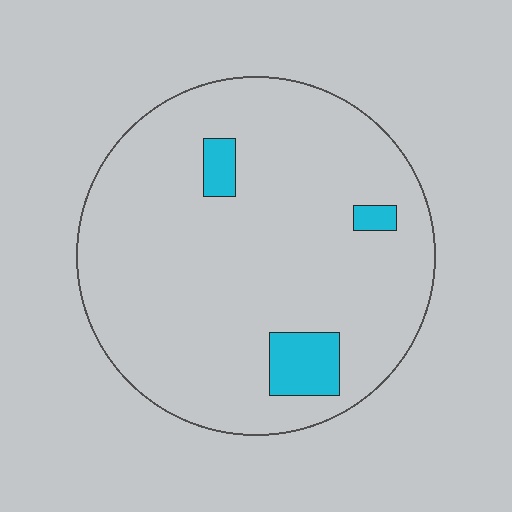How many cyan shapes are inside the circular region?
3.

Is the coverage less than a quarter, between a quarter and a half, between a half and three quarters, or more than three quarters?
Less than a quarter.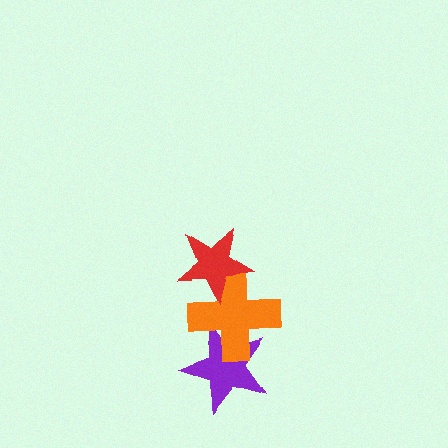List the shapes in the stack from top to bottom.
From top to bottom: the red star, the orange cross, the purple star.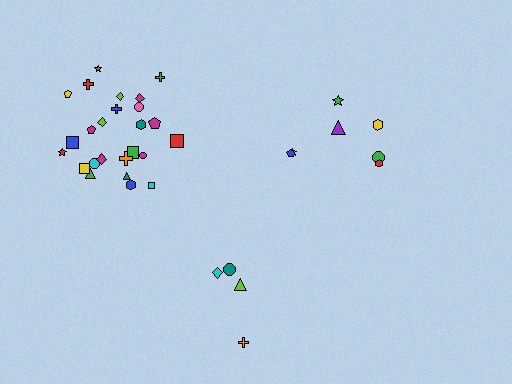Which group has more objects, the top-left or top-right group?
The top-left group.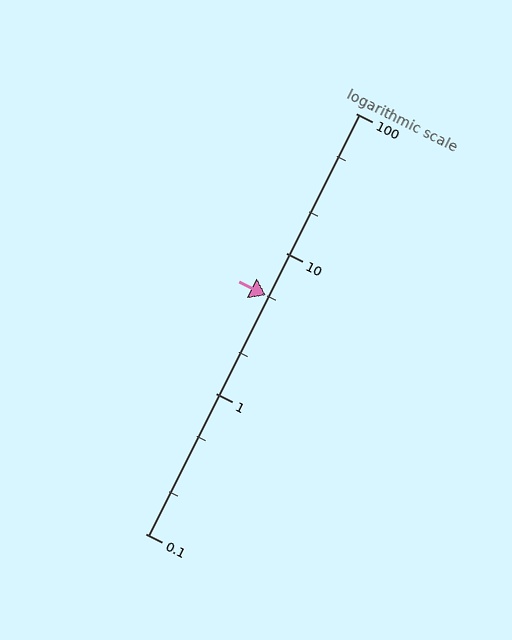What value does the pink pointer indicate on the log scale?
The pointer indicates approximately 5.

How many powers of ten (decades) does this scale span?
The scale spans 3 decades, from 0.1 to 100.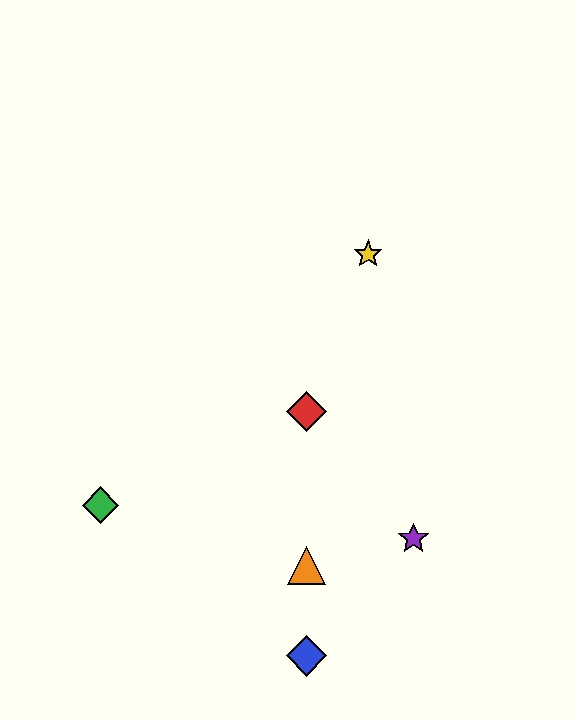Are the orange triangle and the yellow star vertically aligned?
No, the orange triangle is at x≈306 and the yellow star is at x≈368.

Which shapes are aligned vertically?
The red diamond, the blue diamond, the orange triangle are aligned vertically.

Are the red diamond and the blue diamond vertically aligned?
Yes, both are at x≈306.